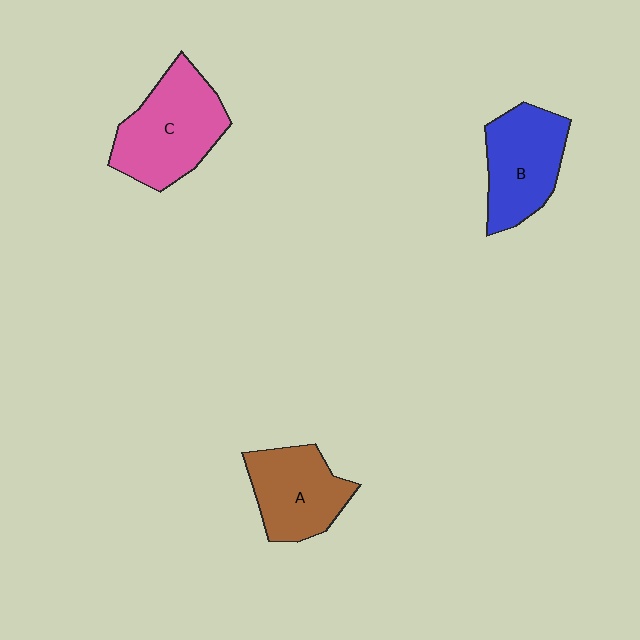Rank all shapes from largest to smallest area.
From largest to smallest: C (pink), B (blue), A (brown).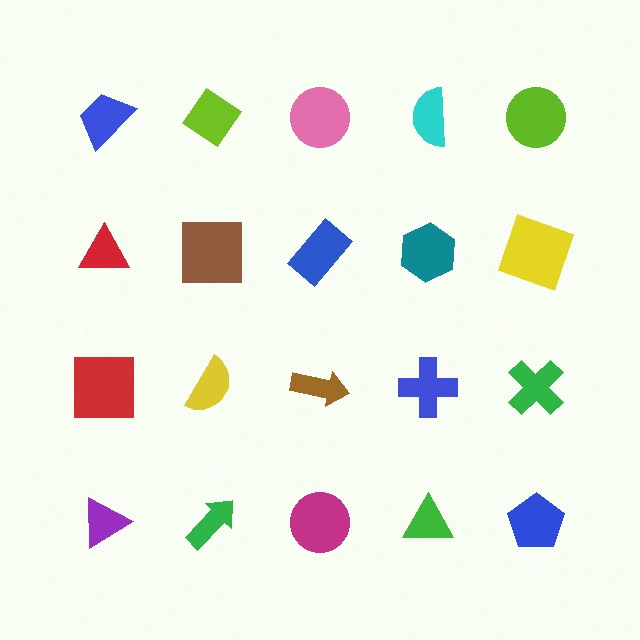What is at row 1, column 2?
A lime diamond.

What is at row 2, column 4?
A teal hexagon.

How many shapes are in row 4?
5 shapes.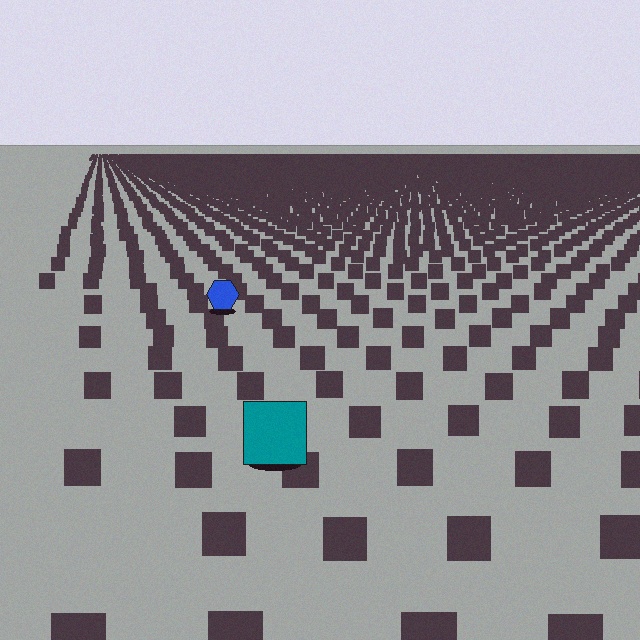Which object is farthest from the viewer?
The blue hexagon is farthest from the viewer. It appears smaller and the ground texture around it is denser.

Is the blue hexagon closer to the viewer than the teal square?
No. The teal square is closer — you can tell from the texture gradient: the ground texture is coarser near it.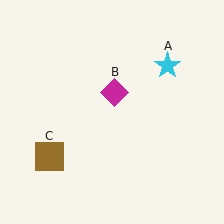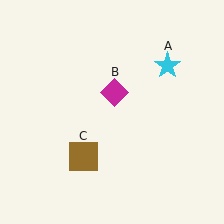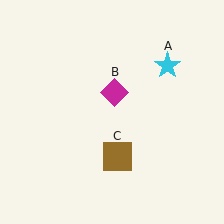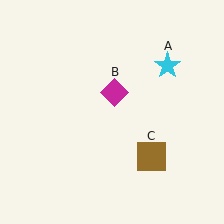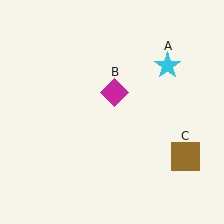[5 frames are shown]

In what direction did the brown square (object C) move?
The brown square (object C) moved right.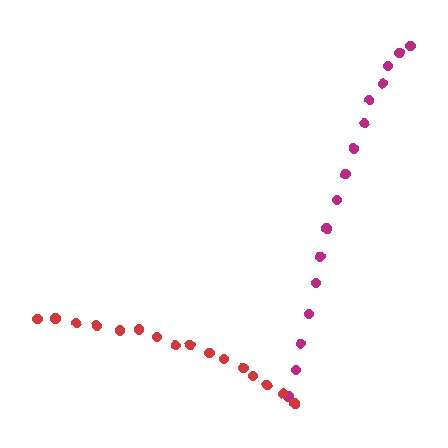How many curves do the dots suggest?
There are 2 distinct paths.